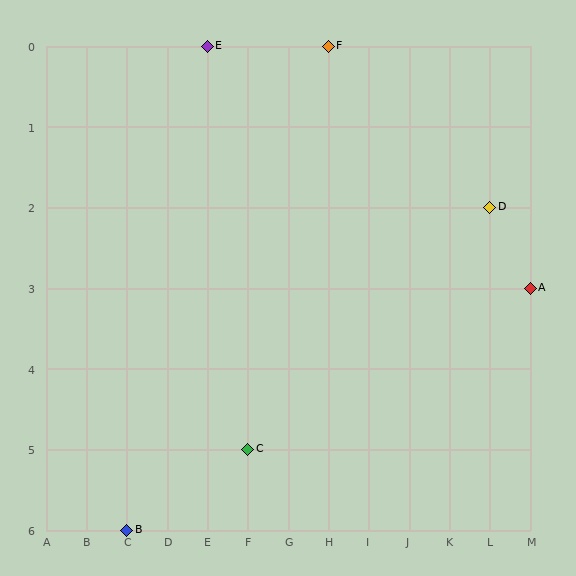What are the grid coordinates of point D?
Point D is at grid coordinates (L, 2).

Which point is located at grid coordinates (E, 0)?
Point E is at (E, 0).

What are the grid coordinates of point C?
Point C is at grid coordinates (F, 5).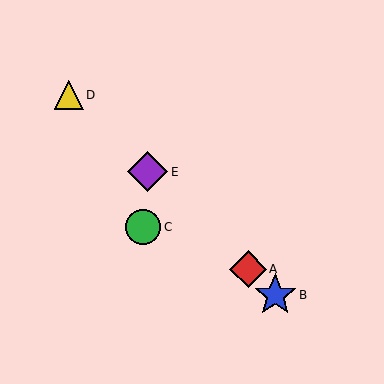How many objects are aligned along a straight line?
4 objects (A, B, D, E) are aligned along a straight line.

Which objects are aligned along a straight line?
Objects A, B, D, E are aligned along a straight line.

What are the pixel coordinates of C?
Object C is at (143, 227).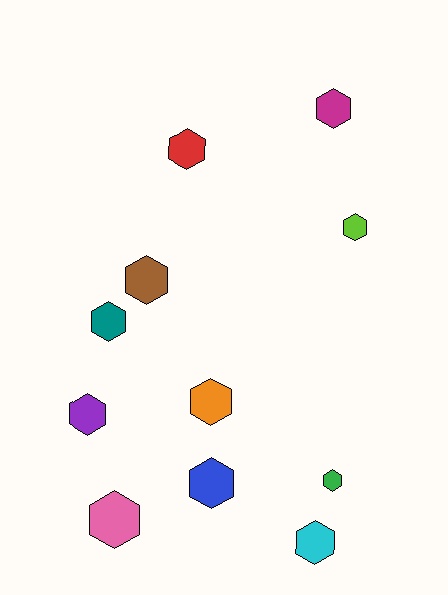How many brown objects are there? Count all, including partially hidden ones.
There is 1 brown object.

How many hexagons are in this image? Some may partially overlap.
There are 11 hexagons.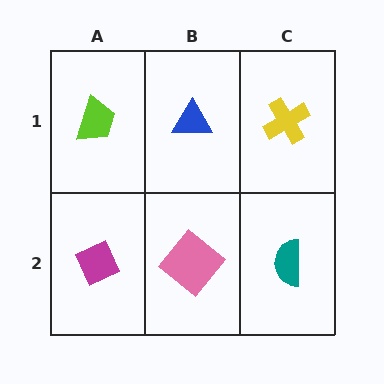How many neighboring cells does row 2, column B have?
3.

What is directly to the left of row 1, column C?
A blue triangle.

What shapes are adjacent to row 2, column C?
A yellow cross (row 1, column C), a pink diamond (row 2, column B).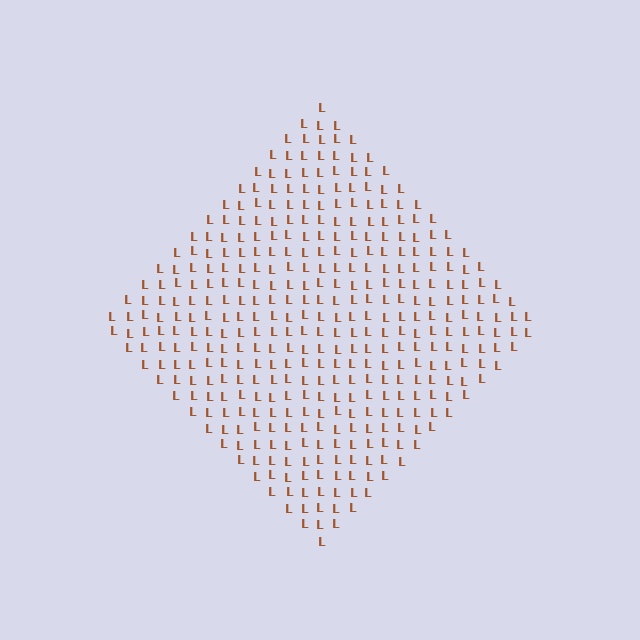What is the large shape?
The large shape is a diamond.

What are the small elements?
The small elements are letter L's.